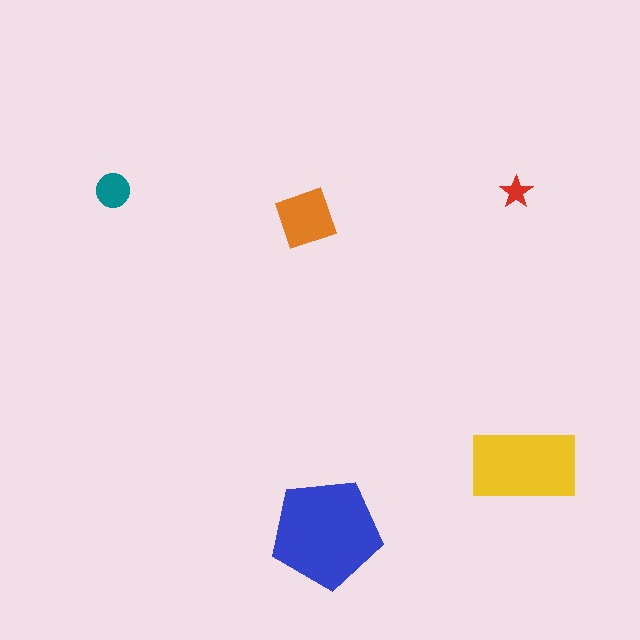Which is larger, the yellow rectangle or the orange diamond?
The yellow rectangle.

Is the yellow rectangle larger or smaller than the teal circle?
Larger.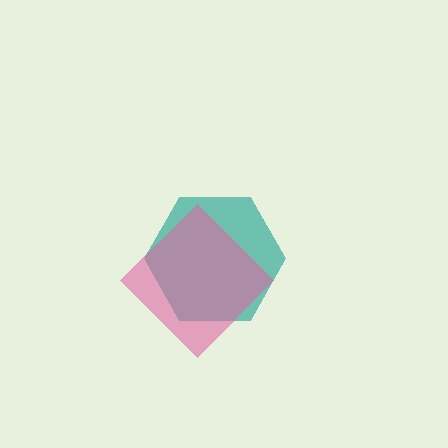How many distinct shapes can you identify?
There are 2 distinct shapes: a teal hexagon, a pink diamond.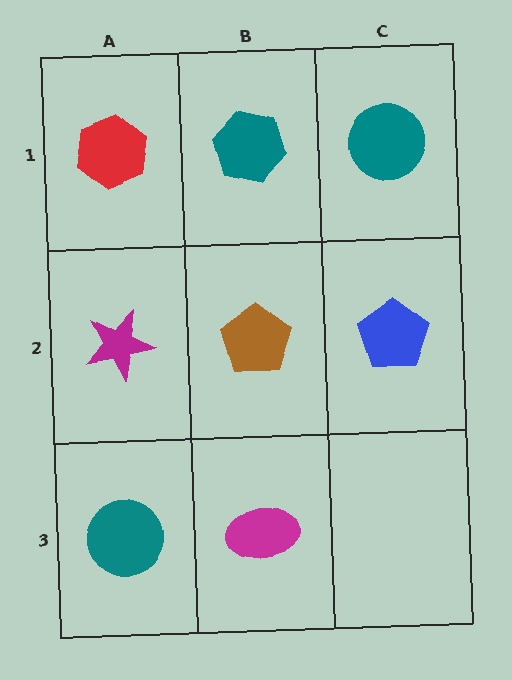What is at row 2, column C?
A blue pentagon.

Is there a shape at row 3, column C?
No, that cell is empty.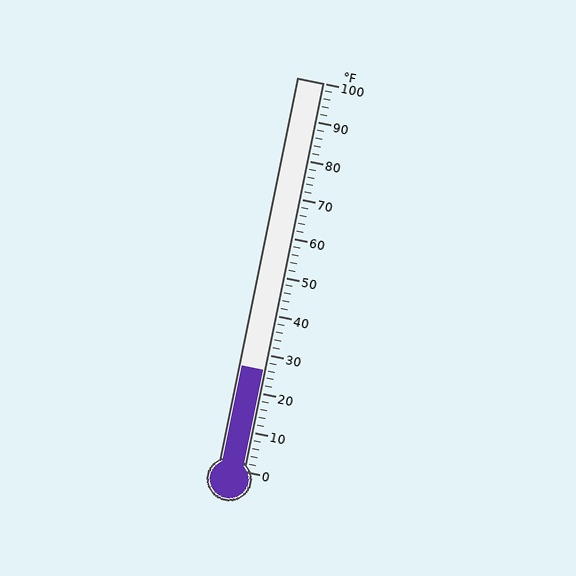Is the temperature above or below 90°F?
The temperature is below 90°F.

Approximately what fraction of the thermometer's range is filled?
The thermometer is filled to approximately 25% of its range.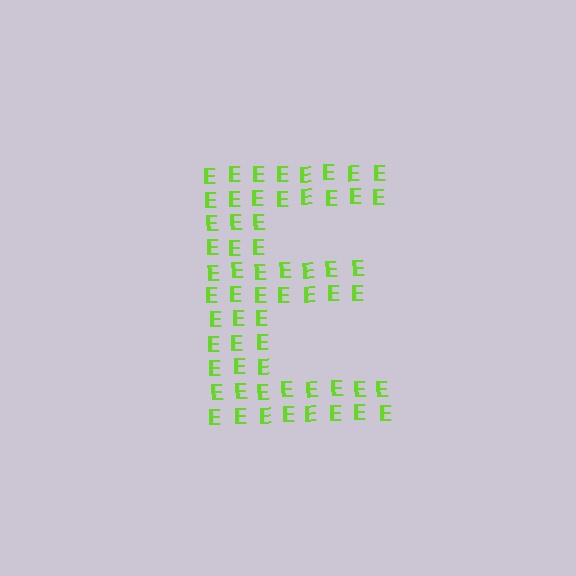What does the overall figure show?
The overall figure shows the letter E.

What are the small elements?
The small elements are letter E's.